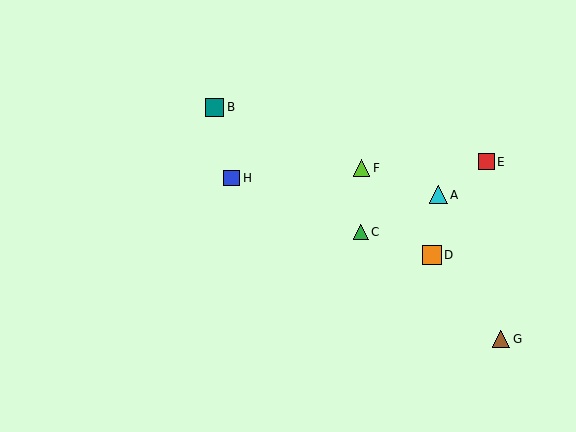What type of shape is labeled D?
Shape D is an orange square.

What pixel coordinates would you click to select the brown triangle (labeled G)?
Click at (501, 339) to select the brown triangle G.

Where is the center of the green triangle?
The center of the green triangle is at (361, 232).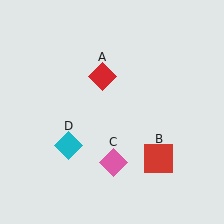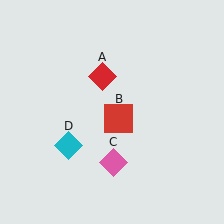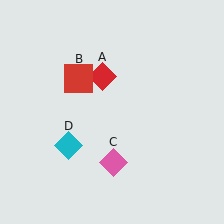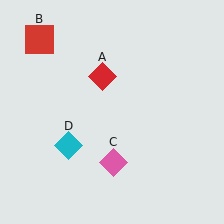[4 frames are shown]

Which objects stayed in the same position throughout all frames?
Red diamond (object A) and pink diamond (object C) and cyan diamond (object D) remained stationary.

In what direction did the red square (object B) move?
The red square (object B) moved up and to the left.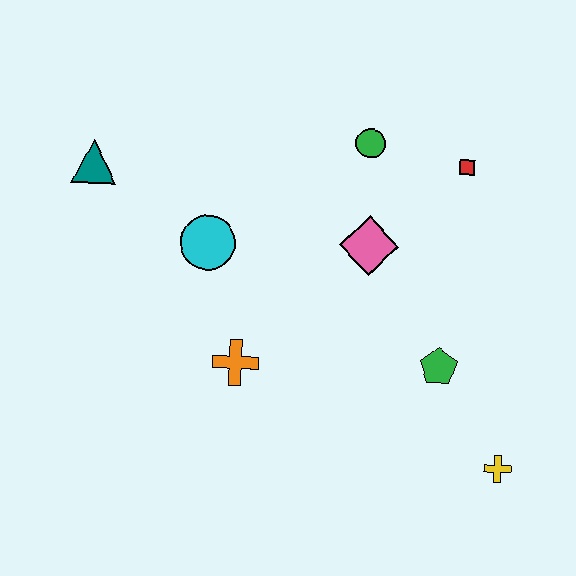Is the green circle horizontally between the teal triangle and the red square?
Yes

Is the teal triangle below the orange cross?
No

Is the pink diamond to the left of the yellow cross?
Yes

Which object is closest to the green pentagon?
The yellow cross is closest to the green pentagon.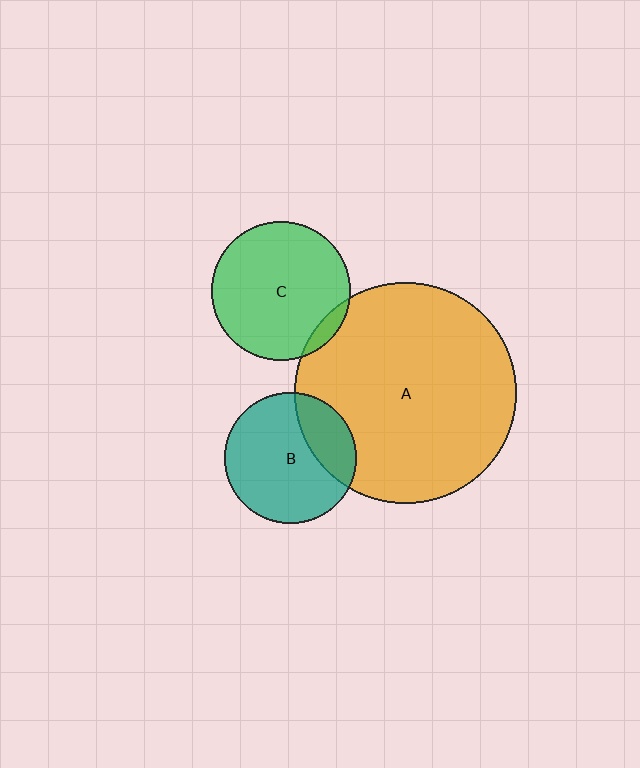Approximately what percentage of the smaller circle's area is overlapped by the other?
Approximately 5%.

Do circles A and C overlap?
Yes.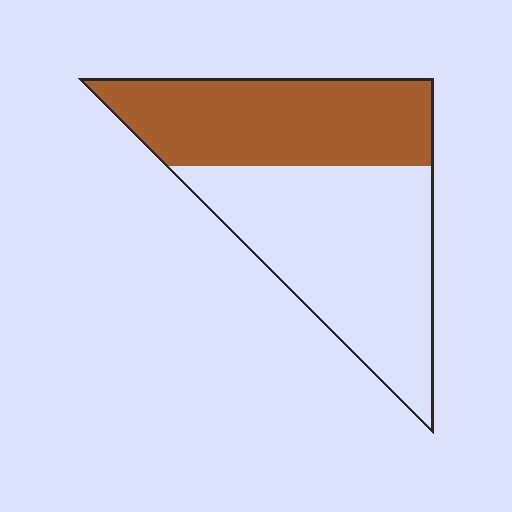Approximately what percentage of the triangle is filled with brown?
Approximately 45%.